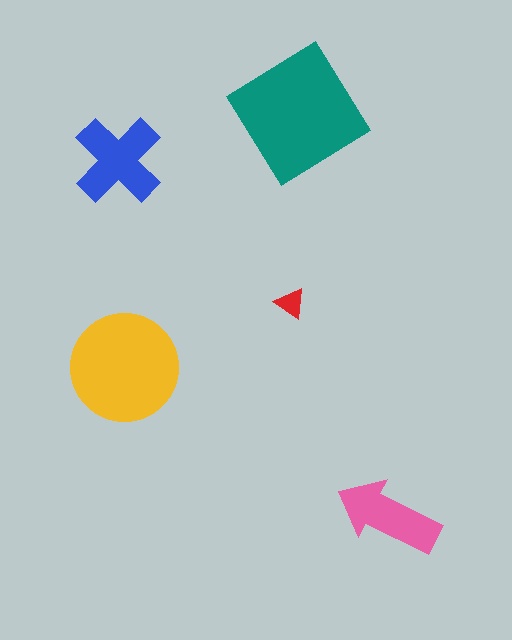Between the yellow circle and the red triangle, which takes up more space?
The yellow circle.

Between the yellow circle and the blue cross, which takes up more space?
The yellow circle.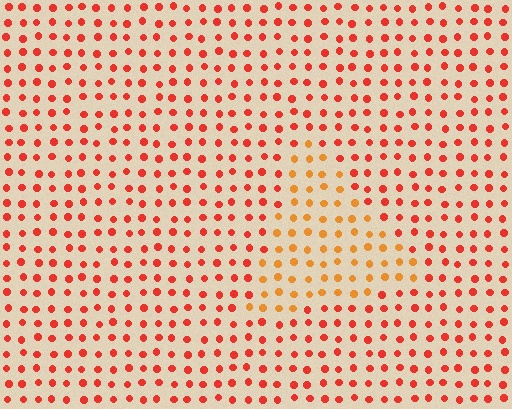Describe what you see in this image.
The image is filled with small red elements in a uniform arrangement. A triangle-shaped region is visible where the elements are tinted to a slightly different hue, forming a subtle color boundary.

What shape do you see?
I see a triangle.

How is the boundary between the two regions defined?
The boundary is defined purely by a slight shift in hue (about 29 degrees). Spacing, size, and orientation are identical on both sides.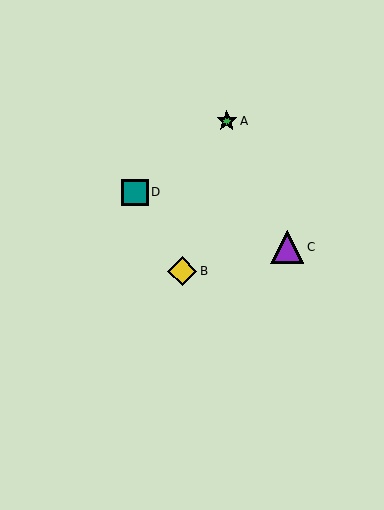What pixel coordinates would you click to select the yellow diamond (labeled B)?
Click at (182, 271) to select the yellow diamond B.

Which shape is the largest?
The purple triangle (labeled C) is the largest.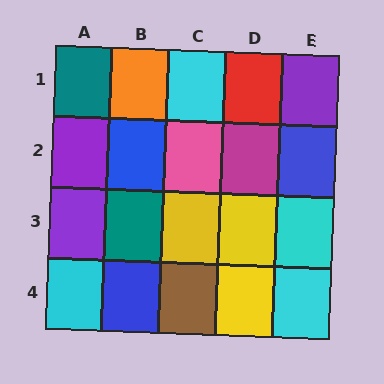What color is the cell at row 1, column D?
Red.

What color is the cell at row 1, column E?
Purple.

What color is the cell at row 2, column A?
Purple.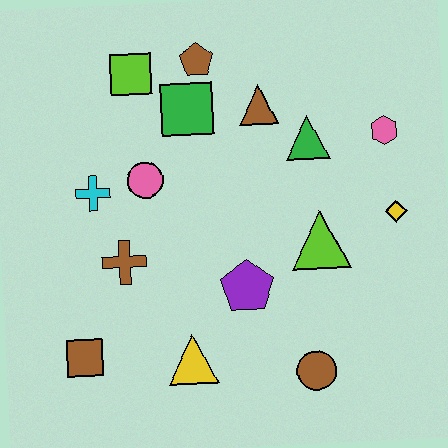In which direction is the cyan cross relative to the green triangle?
The cyan cross is to the left of the green triangle.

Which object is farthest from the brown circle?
The lime square is farthest from the brown circle.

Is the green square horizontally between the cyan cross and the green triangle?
Yes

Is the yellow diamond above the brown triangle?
No